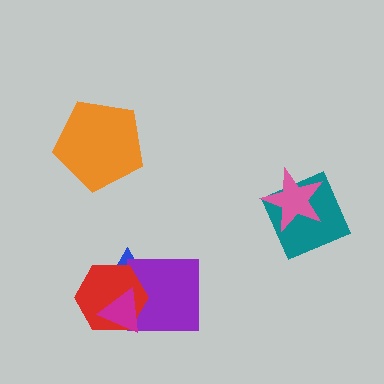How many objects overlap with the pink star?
1 object overlaps with the pink star.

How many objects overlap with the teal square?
1 object overlaps with the teal square.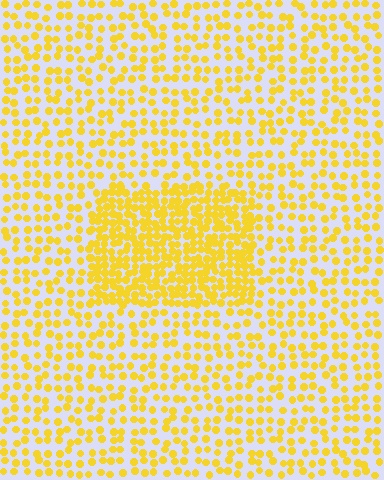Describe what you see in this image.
The image contains small yellow elements arranged at two different densities. A rectangle-shaped region is visible where the elements are more densely packed than the surrounding area.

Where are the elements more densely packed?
The elements are more densely packed inside the rectangle boundary.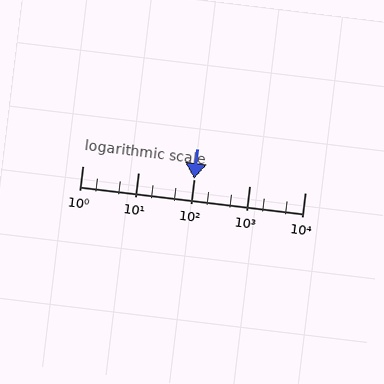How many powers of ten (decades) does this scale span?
The scale spans 4 decades, from 1 to 10000.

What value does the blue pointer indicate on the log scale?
The pointer indicates approximately 100.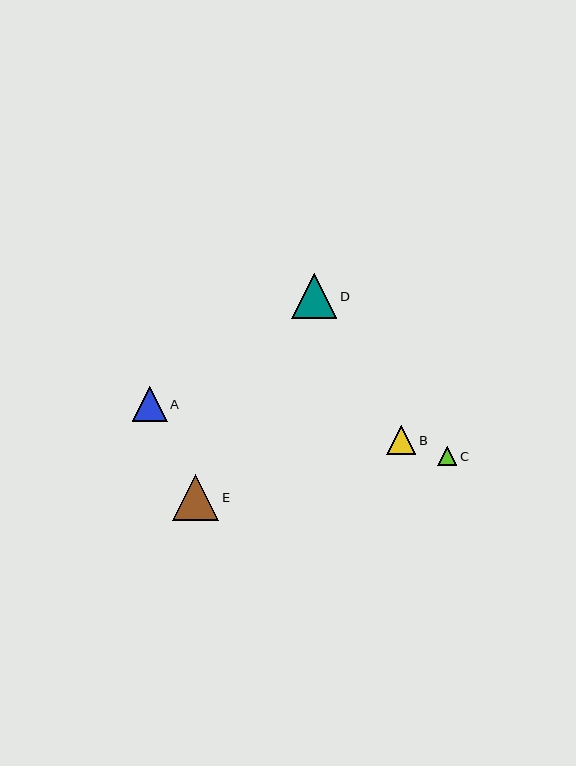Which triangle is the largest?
Triangle E is the largest with a size of approximately 46 pixels.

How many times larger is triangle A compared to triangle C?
Triangle A is approximately 1.8 times the size of triangle C.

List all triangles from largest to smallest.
From largest to smallest: E, D, A, B, C.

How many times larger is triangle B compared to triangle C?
Triangle B is approximately 1.5 times the size of triangle C.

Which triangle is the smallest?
Triangle C is the smallest with a size of approximately 20 pixels.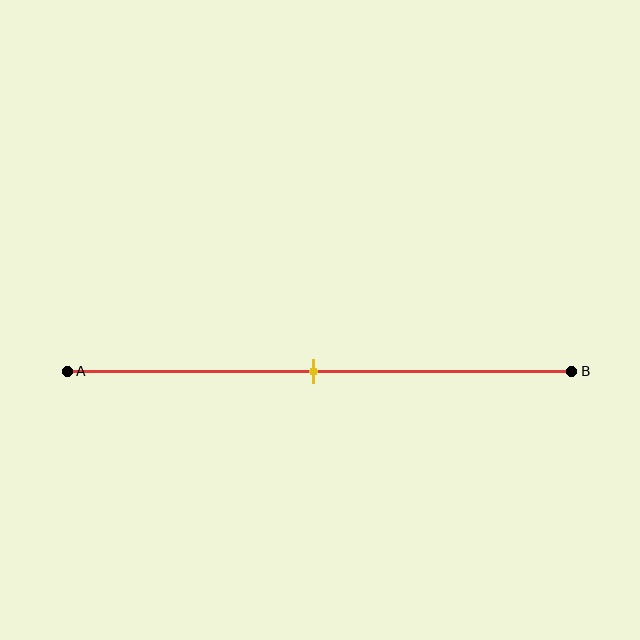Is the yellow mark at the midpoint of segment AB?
Yes, the mark is approximately at the midpoint.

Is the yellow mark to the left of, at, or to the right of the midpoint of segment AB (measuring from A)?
The yellow mark is approximately at the midpoint of segment AB.